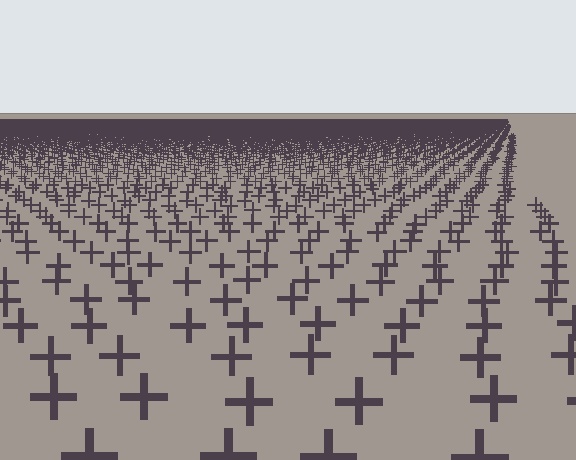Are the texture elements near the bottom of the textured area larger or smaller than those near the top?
Larger. Near the bottom, elements are closer to the viewer and appear at a bigger on-screen size.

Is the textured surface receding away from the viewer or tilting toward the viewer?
The surface is receding away from the viewer. Texture elements get smaller and denser toward the top.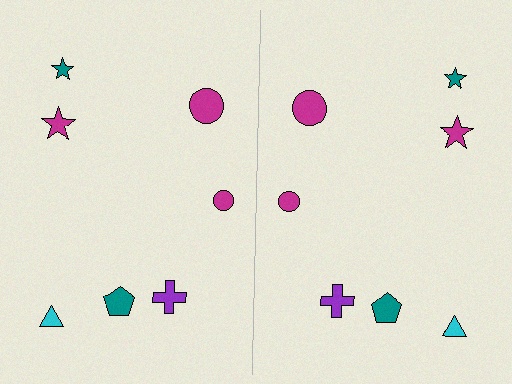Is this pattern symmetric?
Yes, this pattern has bilateral (reflection) symmetry.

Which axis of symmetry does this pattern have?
The pattern has a vertical axis of symmetry running through the center of the image.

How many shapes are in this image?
There are 14 shapes in this image.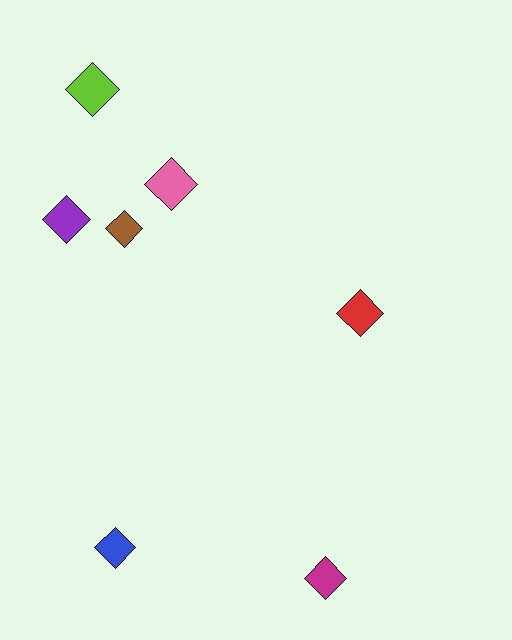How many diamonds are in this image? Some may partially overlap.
There are 7 diamonds.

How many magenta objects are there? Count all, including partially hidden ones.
There is 1 magenta object.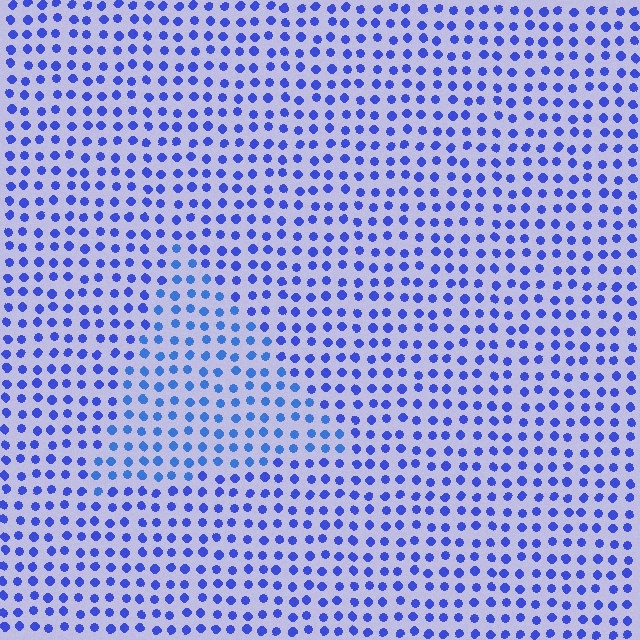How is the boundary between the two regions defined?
The boundary is defined purely by a slight shift in hue (about 17 degrees). Spacing, size, and orientation are identical on both sides.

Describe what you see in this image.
The image is filled with small blue elements in a uniform arrangement. A triangle-shaped region is visible where the elements are tinted to a slightly different hue, forming a subtle color boundary.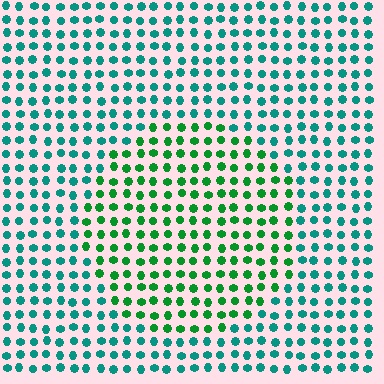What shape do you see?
I see a circle.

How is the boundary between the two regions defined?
The boundary is defined purely by a slight shift in hue (about 38 degrees). Spacing, size, and orientation are identical on both sides.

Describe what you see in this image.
The image is filled with small teal elements in a uniform arrangement. A circle-shaped region is visible where the elements are tinted to a slightly different hue, forming a subtle color boundary.